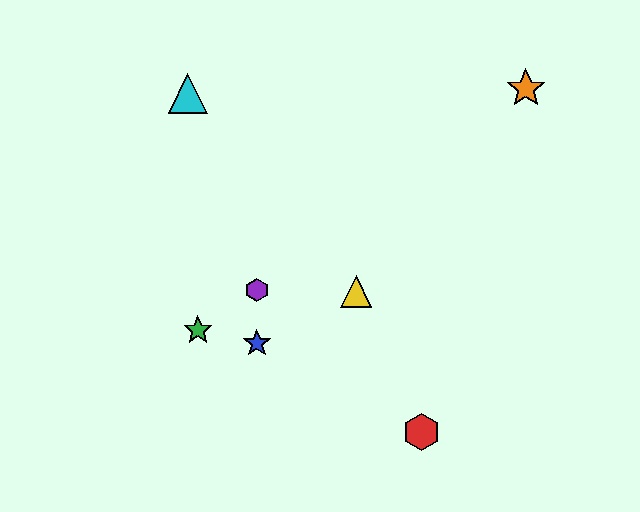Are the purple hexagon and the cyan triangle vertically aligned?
No, the purple hexagon is at x≈257 and the cyan triangle is at x≈188.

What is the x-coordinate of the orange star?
The orange star is at x≈526.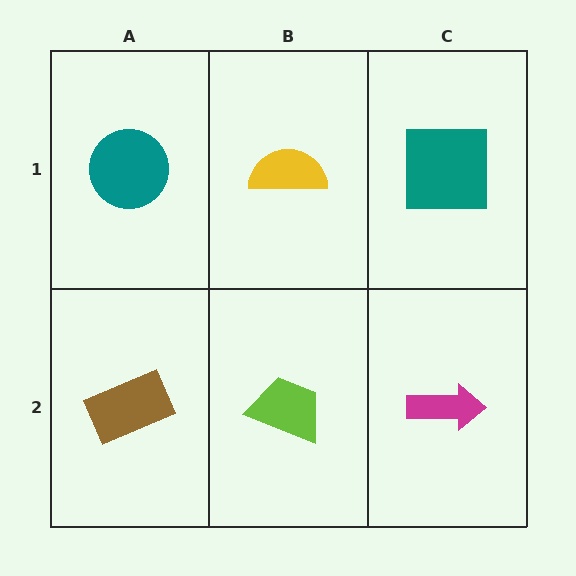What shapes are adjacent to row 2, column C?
A teal square (row 1, column C), a lime trapezoid (row 2, column B).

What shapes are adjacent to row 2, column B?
A yellow semicircle (row 1, column B), a brown rectangle (row 2, column A), a magenta arrow (row 2, column C).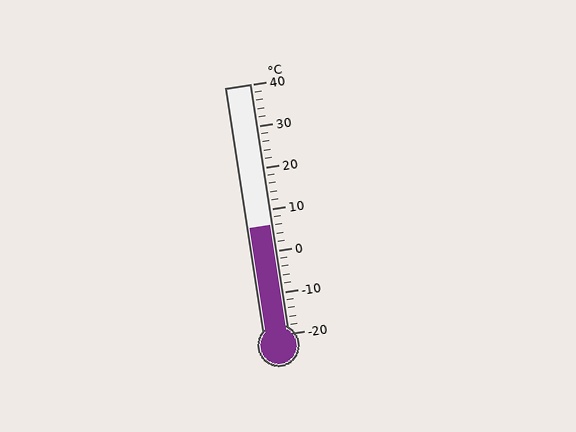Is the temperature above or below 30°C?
The temperature is below 30°C.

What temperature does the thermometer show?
The thermometer shows approximately 6°C.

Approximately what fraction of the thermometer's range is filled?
The thermometer is filled to approximately 45% of its range.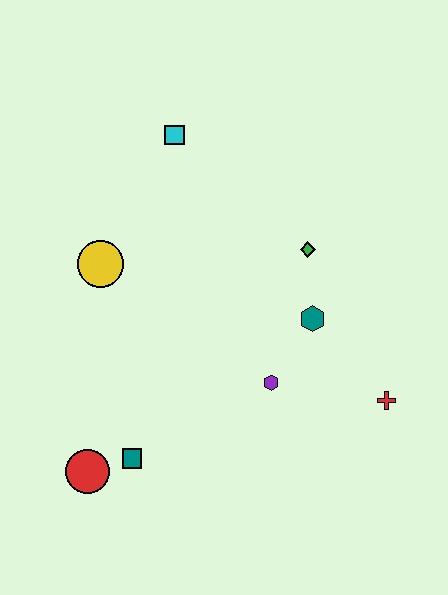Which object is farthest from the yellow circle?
The red cross is farthest from the yellow circle.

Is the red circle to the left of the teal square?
Yes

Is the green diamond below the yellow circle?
No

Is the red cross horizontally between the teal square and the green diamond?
No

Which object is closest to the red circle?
The teal square is closest to the red circle.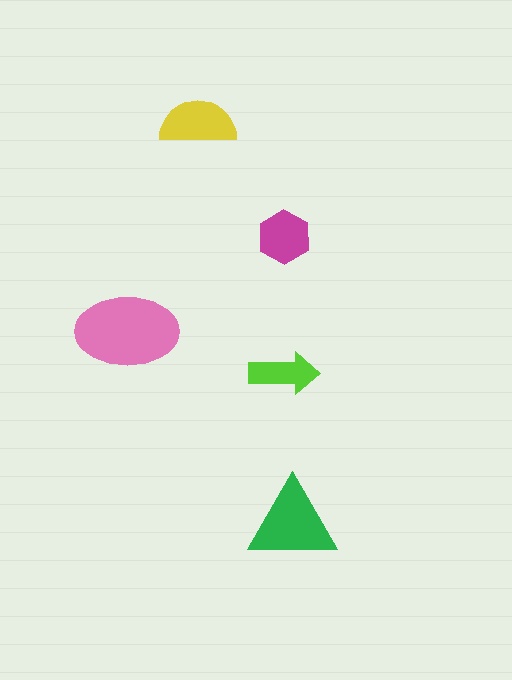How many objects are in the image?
There are 5 objects in the image.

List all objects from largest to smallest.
The pink ellipse, the green triangle, the yellow semicircle, the magenta hexagon, the lime arrow.